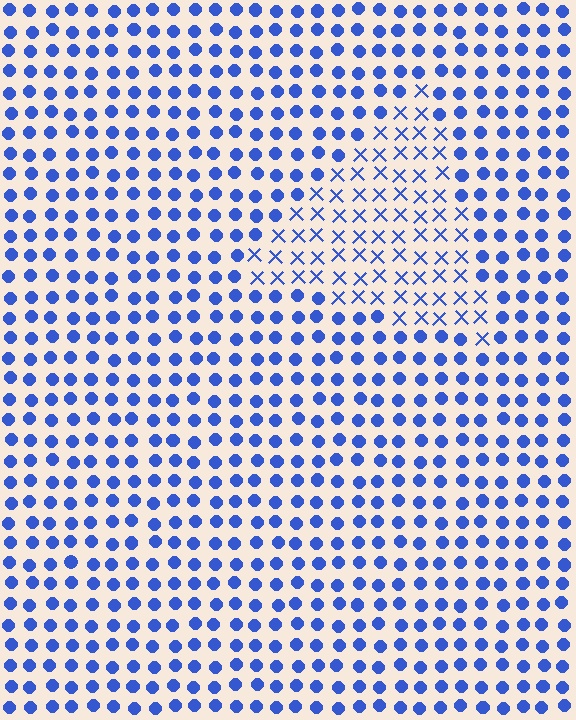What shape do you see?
I see a triangle.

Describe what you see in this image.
The image is filled with small blue elements arranged in a uniform grid. A triangle-shaped region contains X marks, while the surrounding area contains circles. The boundary is defined purely by the change in element shape.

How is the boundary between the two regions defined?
The boundary is defined by a change in element shape: X marks inside vs. circles outside. All elements share the same color and spacing.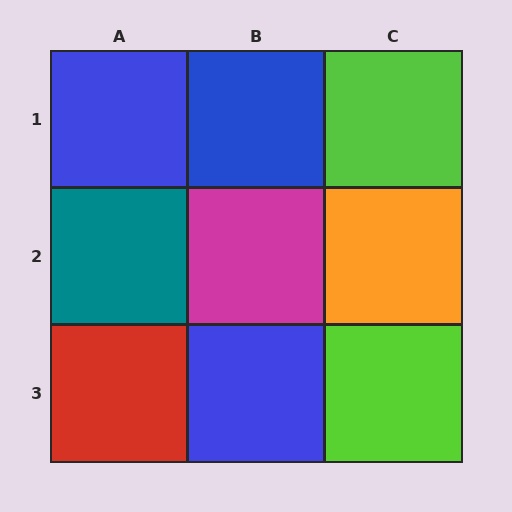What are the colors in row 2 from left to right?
Teal, magenta, orange.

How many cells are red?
1 cell is red.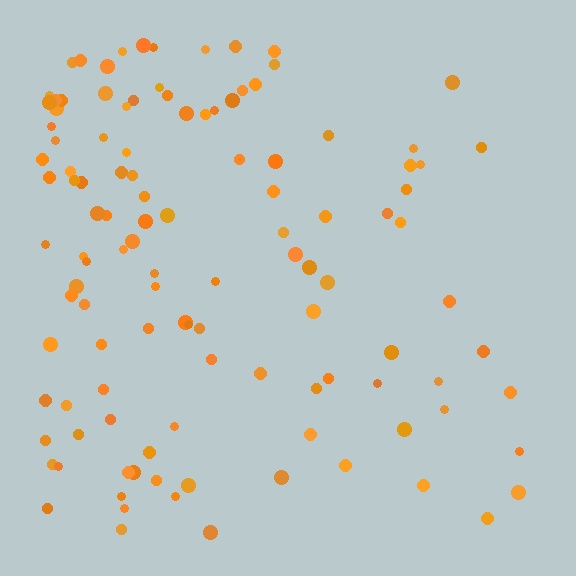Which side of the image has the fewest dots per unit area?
The right.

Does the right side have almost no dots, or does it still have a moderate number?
Still a moderate number, just noticeably fewer than the left.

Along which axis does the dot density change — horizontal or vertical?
Horizontal.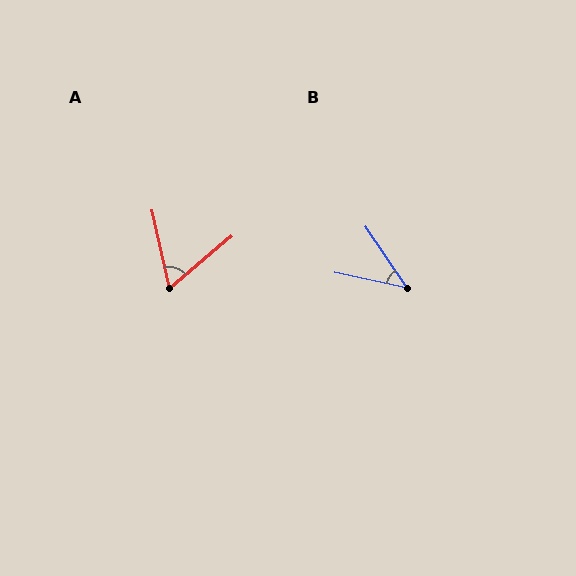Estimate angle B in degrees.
Approximately 44 degrees.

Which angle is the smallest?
B, at approximately 44 degrees.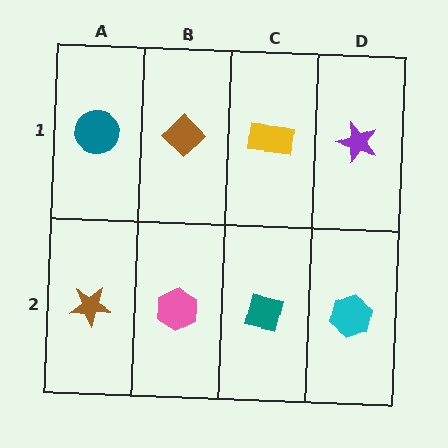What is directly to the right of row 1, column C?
A purple star.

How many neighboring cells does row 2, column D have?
2.